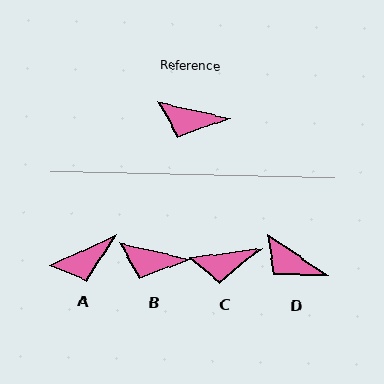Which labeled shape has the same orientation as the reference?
B.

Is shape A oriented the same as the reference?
No, it is off by about 37 degrees.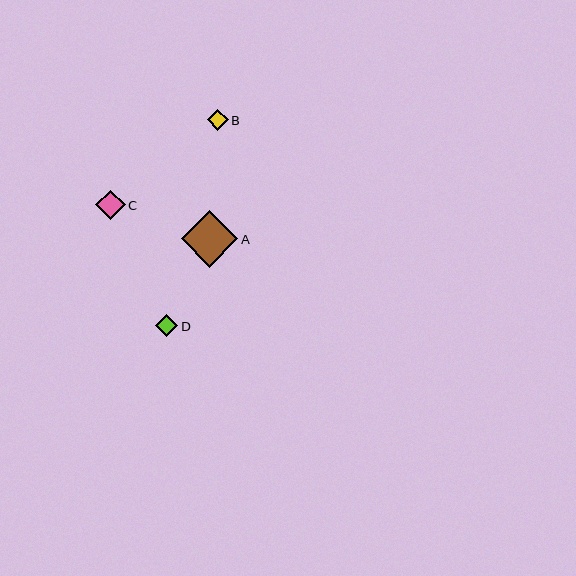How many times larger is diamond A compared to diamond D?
Diamond A is approximately 2.5 times the size of diamond D.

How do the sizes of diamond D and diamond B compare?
Diamond D and diamond B are approximately the same size.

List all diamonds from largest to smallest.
From largest to smallest: A, C, D, B.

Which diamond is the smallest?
Diamond B is the smallest with a size of approximately 21 pixels.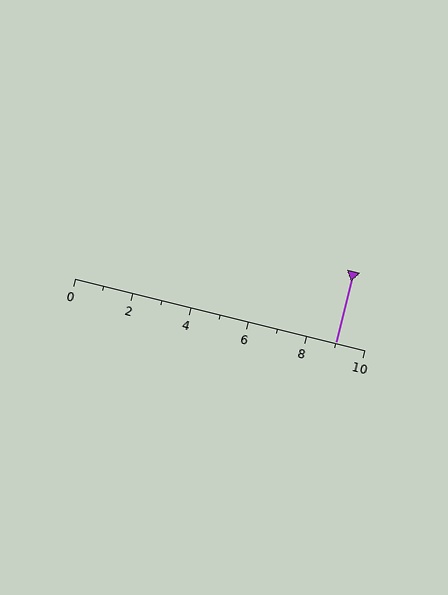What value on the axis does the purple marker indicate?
The marker indicates approximately 9.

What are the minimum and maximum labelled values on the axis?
The axis runs from 0 to 10.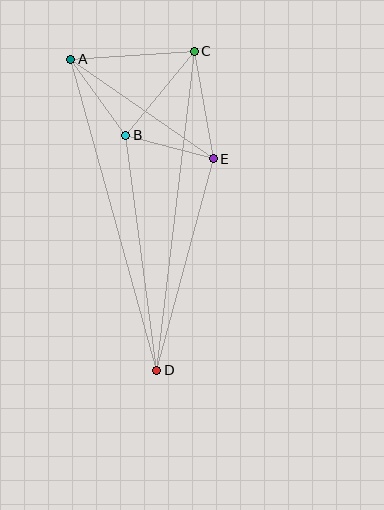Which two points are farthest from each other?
Points A and D are farthest from each other.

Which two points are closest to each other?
Points B and E are closest to each other.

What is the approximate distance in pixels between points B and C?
The distance between B and C is approximately 108 pixels.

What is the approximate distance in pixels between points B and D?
The distance between B and D is approximately 237 pixels.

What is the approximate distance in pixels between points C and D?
The distance between C and D is approximately 321 pixels.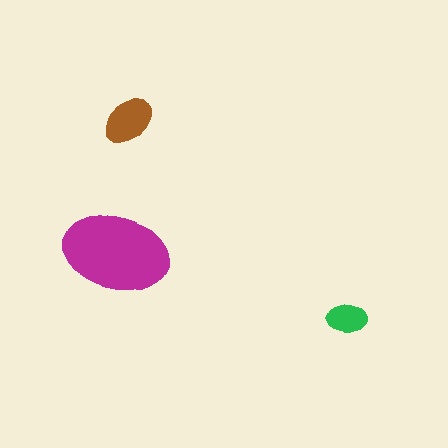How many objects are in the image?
There are 3 objects in the image.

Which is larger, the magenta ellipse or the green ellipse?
The magenta one.